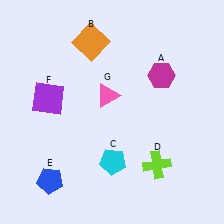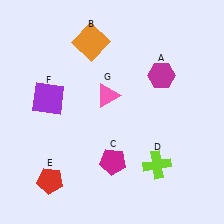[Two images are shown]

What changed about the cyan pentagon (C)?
In Image 1, C is cyan. In Image 2, it changed to magenta.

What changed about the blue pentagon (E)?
In Image 1, E is blue. In Image 2, it changed to red.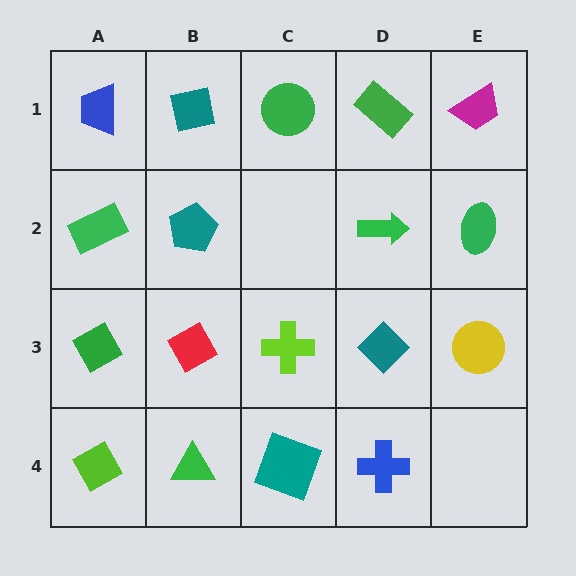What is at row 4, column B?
A green triangle.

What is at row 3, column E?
A yellow circle.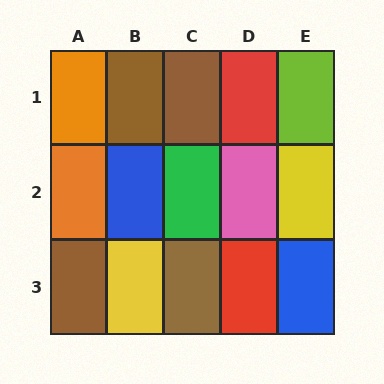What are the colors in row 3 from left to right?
Brown, yellow, brown, red, blue.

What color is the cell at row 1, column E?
Lime.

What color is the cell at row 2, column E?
Yellow.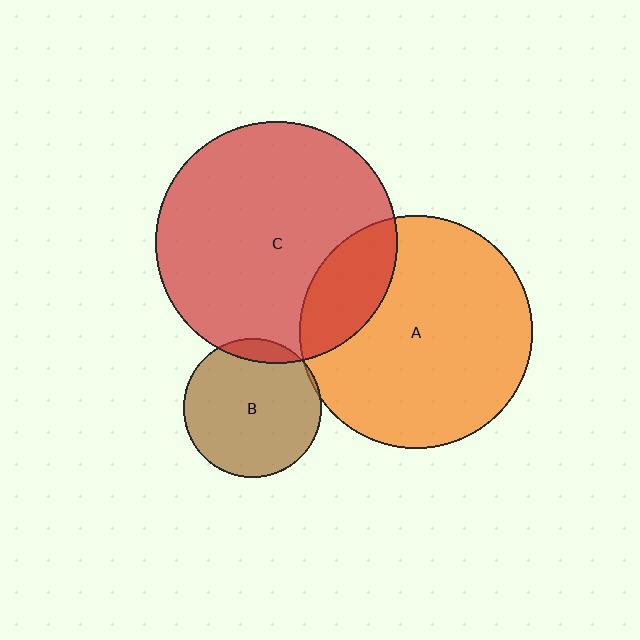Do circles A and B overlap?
Yes.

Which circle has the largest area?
Circle C (red).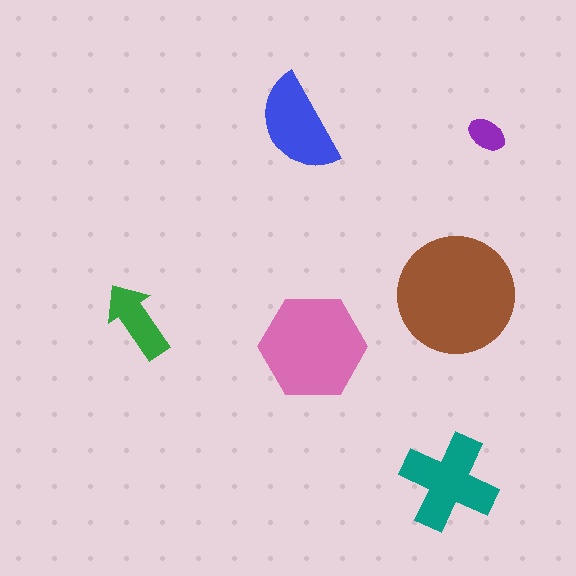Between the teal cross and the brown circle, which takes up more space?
The brown circle.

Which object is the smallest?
The purple ellipse.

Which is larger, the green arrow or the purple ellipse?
The green arrow.